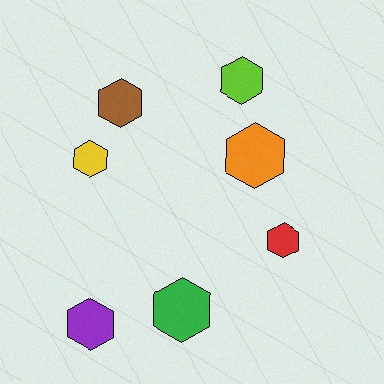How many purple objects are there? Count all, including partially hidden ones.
There is 1 purple object.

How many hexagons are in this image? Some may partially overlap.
There are 7 hexagons.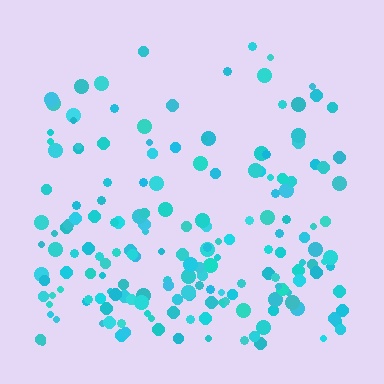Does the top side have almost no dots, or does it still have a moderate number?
Still a moderate number, just noticeably fewer than the bottom.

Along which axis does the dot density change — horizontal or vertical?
Vertical.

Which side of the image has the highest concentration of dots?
The bottom.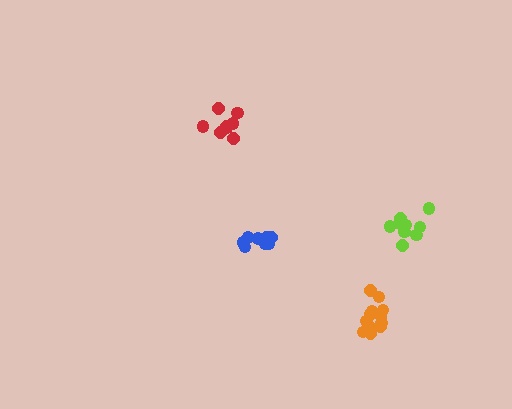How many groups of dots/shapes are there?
There are 4 groups.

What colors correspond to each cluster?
The clusters are colored: orange, red, blue, lime.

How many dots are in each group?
Group 1: 13 dots, Group 2: 8 dots, Group 3: 8 dots, Group 4: 9 dots (38 total).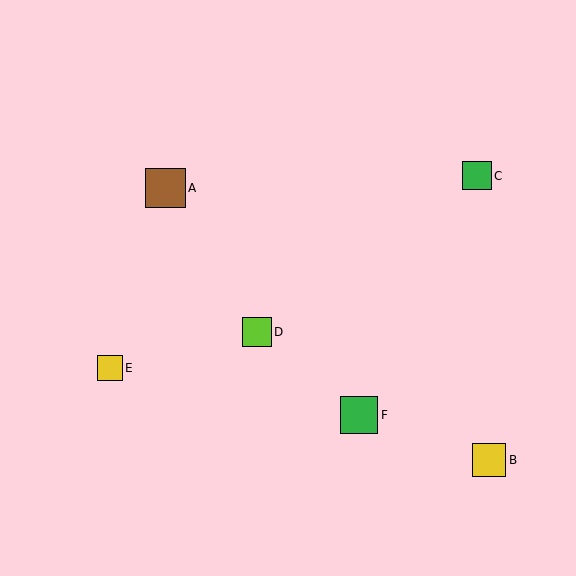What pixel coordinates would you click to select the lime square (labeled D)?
Click at (257, 332) to select the lime square D.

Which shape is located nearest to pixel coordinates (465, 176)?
The green square (labeled C) at (477, 176) is nearest to that location.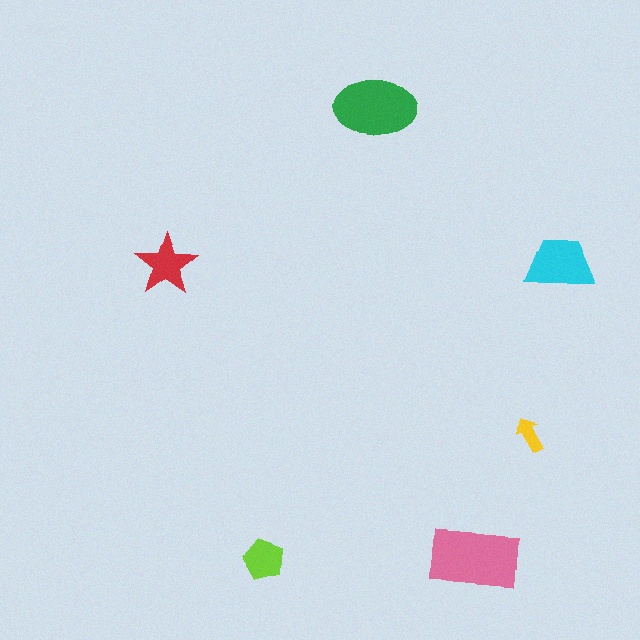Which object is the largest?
The pink rectangle.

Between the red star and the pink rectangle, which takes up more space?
The pink rectangle.